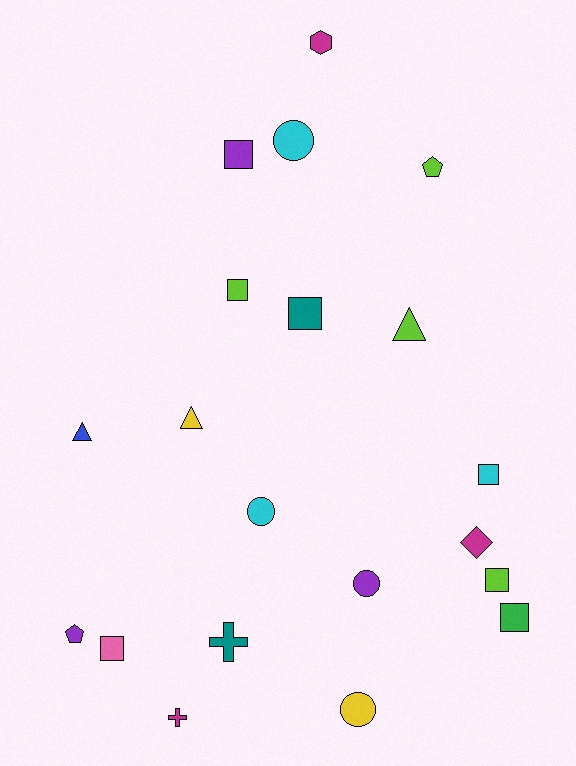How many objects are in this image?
There are 20 objects.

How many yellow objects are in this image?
There are 2 yellow objects.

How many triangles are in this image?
There are 3 triangles.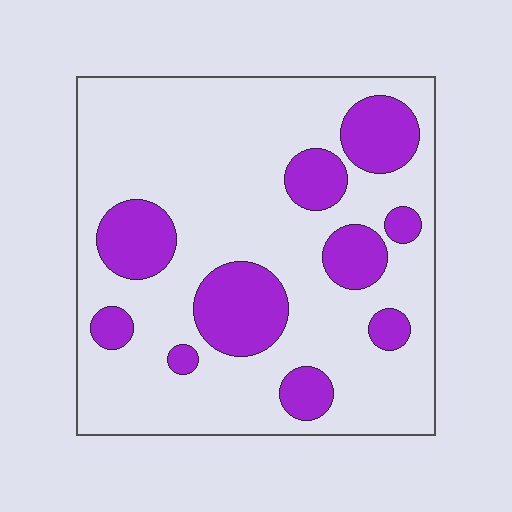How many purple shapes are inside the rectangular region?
10.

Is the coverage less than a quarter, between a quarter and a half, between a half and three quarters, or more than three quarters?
Less than a quarter.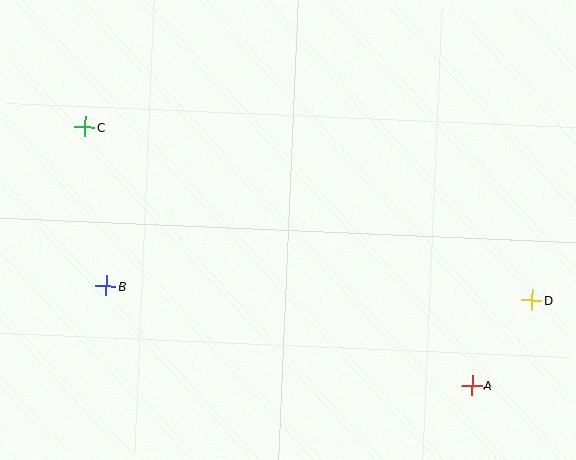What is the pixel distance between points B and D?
The distance between B and D is 426 pixels.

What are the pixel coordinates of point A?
Point A is at (472, 385).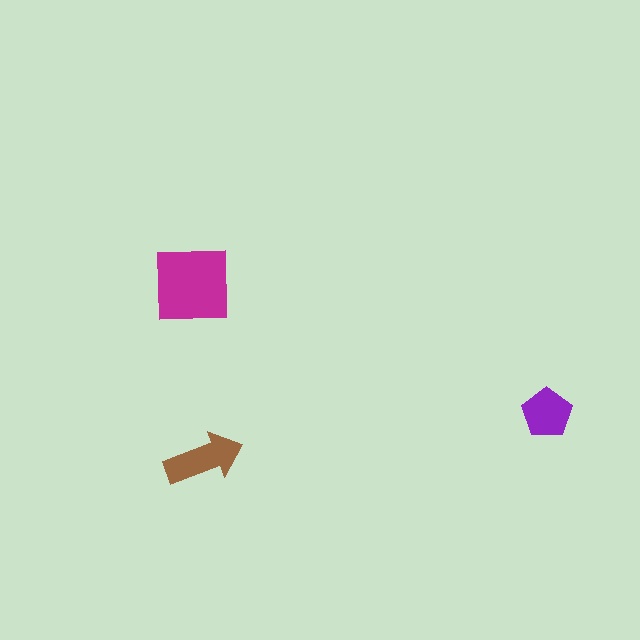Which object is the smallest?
The purple pentagon.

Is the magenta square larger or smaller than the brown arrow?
Larger.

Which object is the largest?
The magenta square.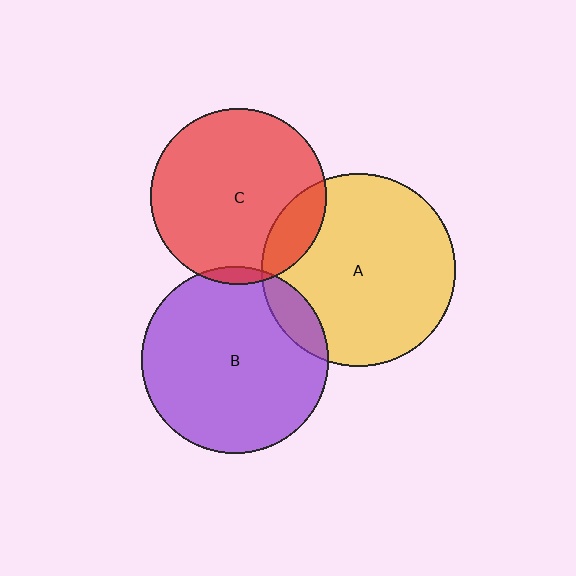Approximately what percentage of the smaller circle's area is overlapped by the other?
Approximately 15%.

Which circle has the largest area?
Circle A (yellow).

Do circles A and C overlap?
Yes.